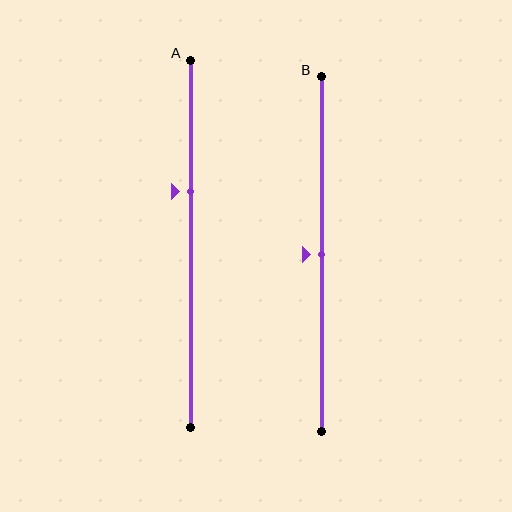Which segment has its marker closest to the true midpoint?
Segment B has its marker closest to the true midpoint.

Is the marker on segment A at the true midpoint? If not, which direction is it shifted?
No, the marker on segment A is shifted upward by about 14% of the segment length.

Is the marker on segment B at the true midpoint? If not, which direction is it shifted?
Yes, the marker on segment B is at the true midpoint.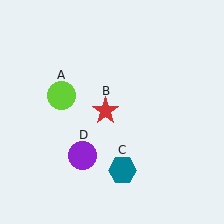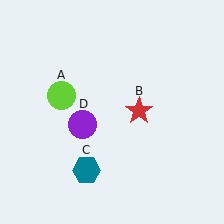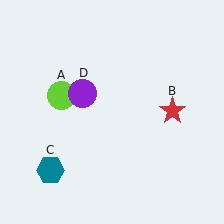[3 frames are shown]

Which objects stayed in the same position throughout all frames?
Lime circle (object A) remained stationary.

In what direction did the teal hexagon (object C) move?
The teal hexagon (object C) moved left.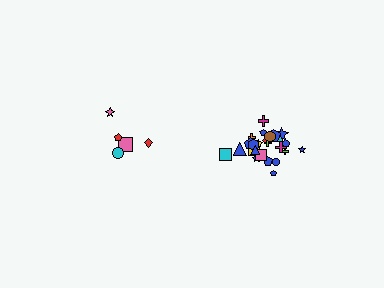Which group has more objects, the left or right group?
The right group.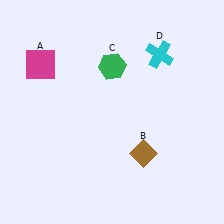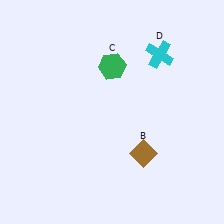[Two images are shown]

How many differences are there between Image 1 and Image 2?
There is 1 difference between the two images.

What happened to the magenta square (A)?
The magenta square (A) was removed in Image 2. It was in the top-left area of Image 1.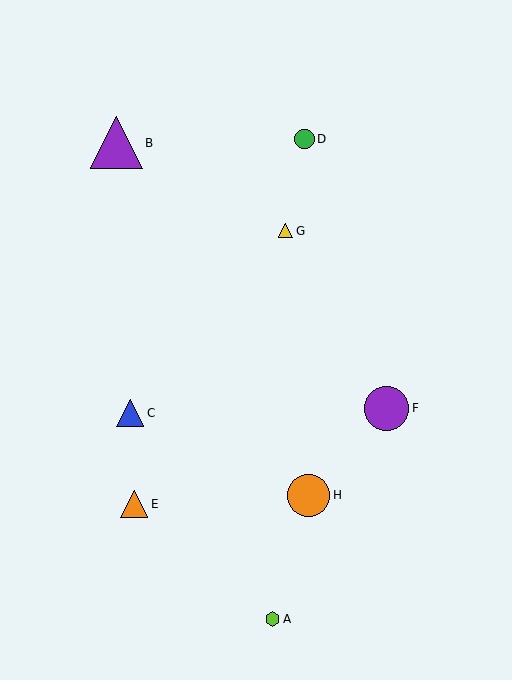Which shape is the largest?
The purple triangle (labeled B) is the largest.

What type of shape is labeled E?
Shape E is an orange triangle.